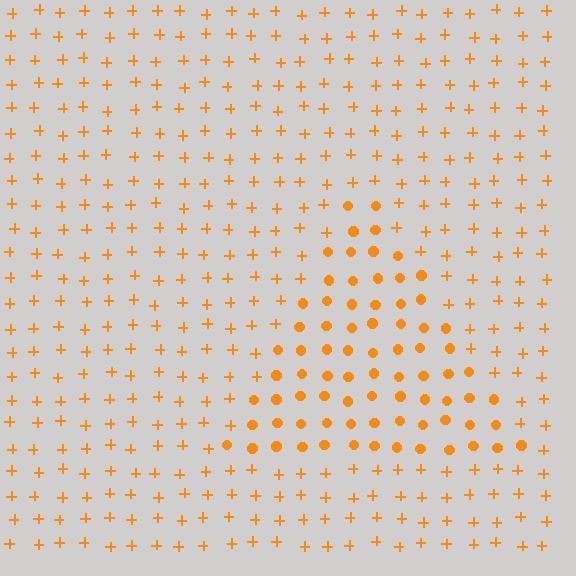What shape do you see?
I see a triangle.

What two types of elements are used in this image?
The image uses circles inside the triangle region and plus signs outside it.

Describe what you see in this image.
The image is filled with small orange elements arranged in a uniform grid. A triangle-shaped region contains circles, while the surrounding area contains plus signs. The boundary is defined purely by the change in element shape.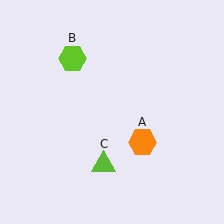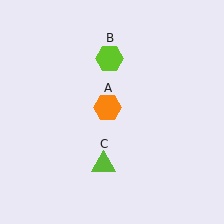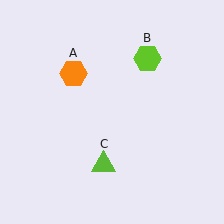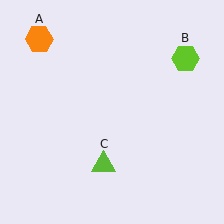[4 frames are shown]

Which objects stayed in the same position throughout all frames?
Lime triangle (object C) remained stationary.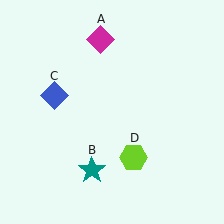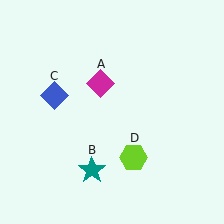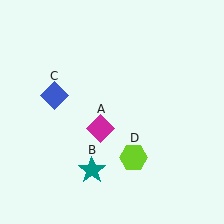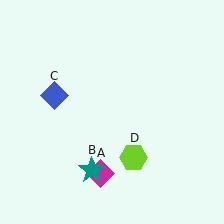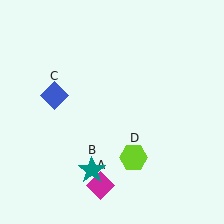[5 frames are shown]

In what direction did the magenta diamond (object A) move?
The magenta diamond (object A) moved down.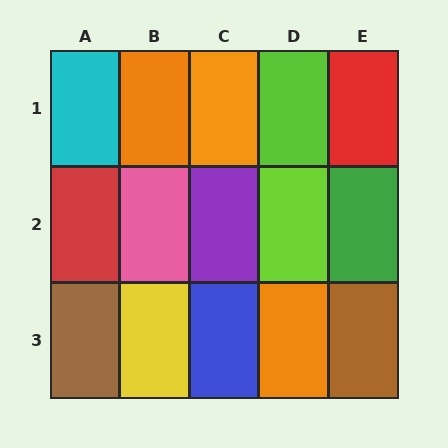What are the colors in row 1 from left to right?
Cyan, orange, orange, lime, red.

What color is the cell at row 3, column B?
Yellow.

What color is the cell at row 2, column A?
Red.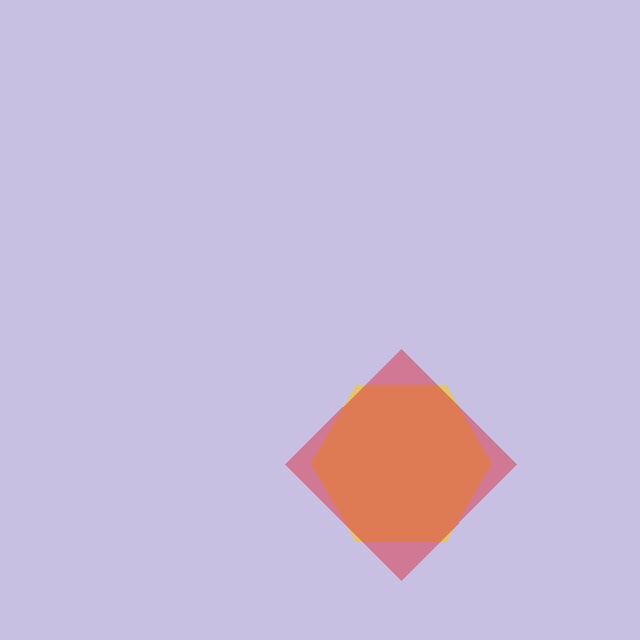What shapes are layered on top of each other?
The layered shapes are: a yellow hexagon, a red diamond.